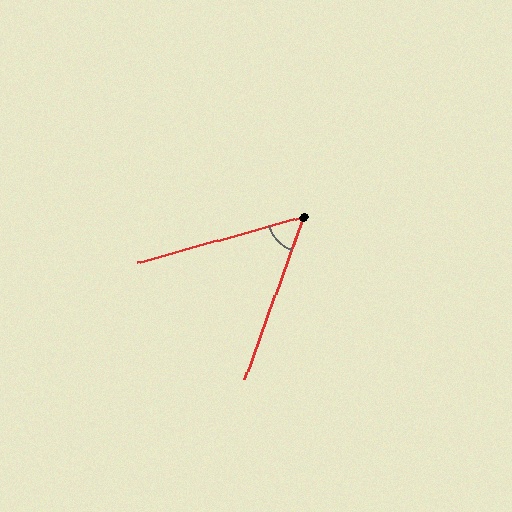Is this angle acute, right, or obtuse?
It is acute.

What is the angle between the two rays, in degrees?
Approximately 55 degrees.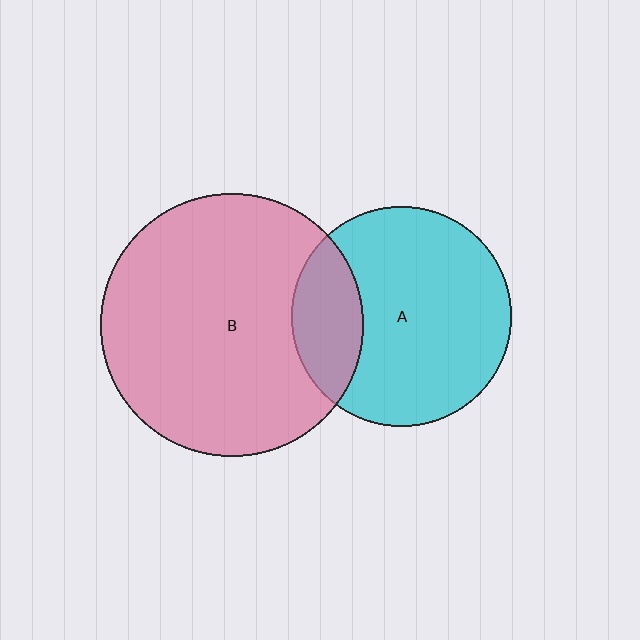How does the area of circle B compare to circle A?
Approximately 1.4 times.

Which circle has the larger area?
Circle B (pink).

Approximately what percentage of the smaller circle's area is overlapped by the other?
Approximately 20%.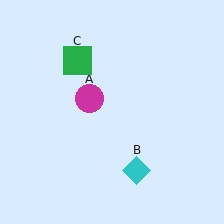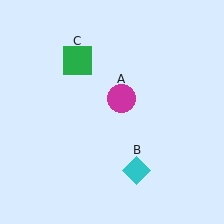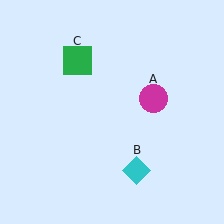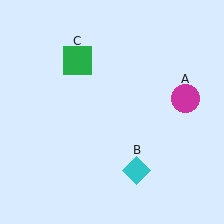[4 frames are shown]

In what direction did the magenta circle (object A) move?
The magenta circle (object A) moved right.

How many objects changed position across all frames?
1 object changed position: magenta circle (object A).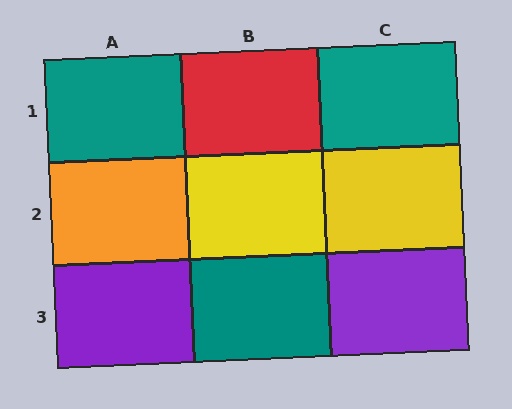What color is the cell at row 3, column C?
Purple.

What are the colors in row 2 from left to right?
Orange, yellow, yellow.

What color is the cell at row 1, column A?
Teal.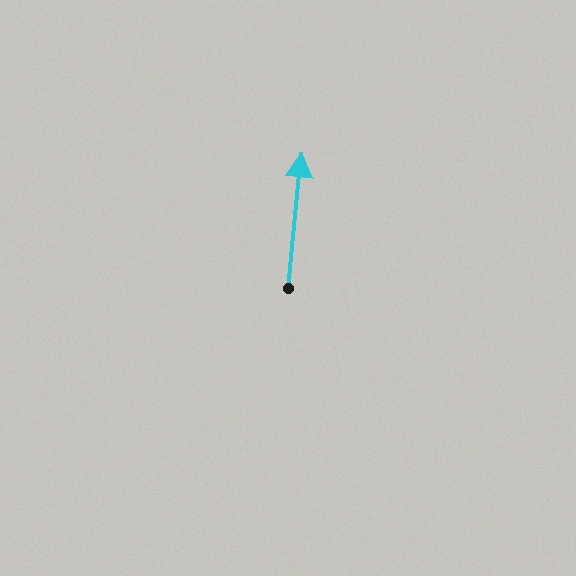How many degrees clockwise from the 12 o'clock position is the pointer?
Approximately 6 degrees.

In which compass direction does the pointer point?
North.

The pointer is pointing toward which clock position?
Roughly 12 o'clock.